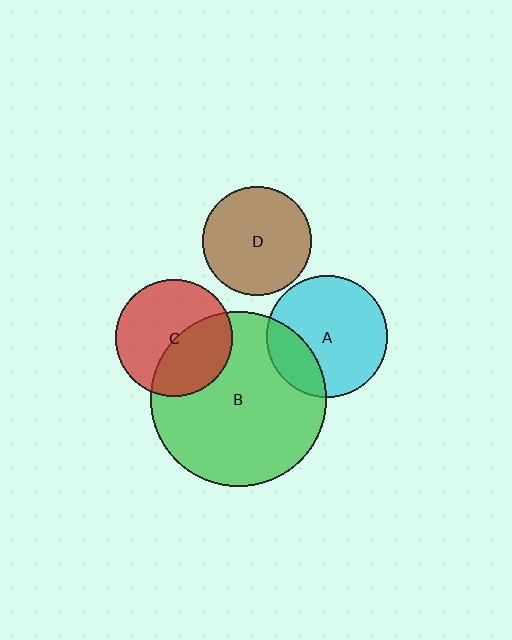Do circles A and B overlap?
Yes.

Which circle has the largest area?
Circle B (green).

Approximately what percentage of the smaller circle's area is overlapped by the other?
Approximately 25%.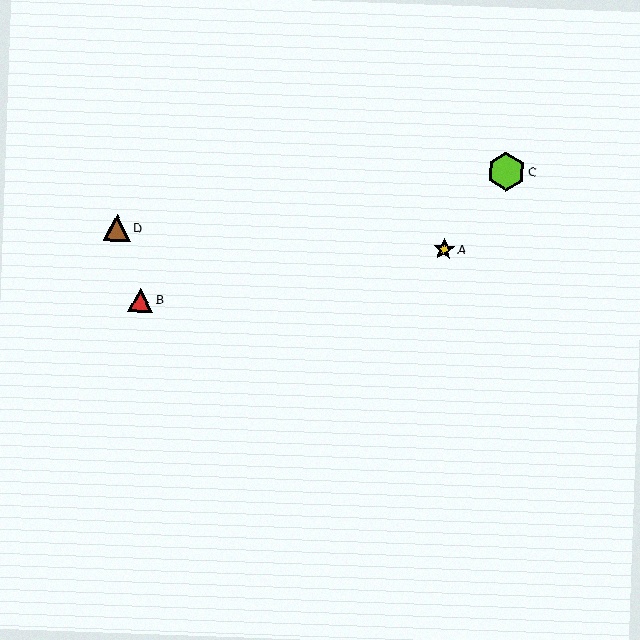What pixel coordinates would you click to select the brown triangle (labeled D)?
Click at (117, 228) to select the brown triangle D.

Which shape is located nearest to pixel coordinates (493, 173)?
The lime hexagon (labeled C) at (506, 172) is nearest to that location.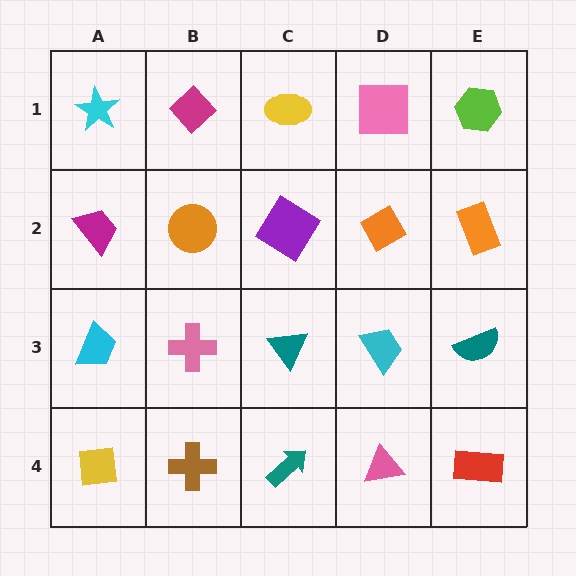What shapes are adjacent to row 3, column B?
An orange circle (row 2, column B), a brown cross (row 4, column B), a cyan trapezoid (row 3, column A), a teal triangle (row 3, column C).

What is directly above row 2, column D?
A pink square.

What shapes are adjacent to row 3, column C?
A purple diamond (row 2, column C), a teal arrow (row 4, column C), a pink cross (row 3, column B), a cyan trapezoid (row 3, column D).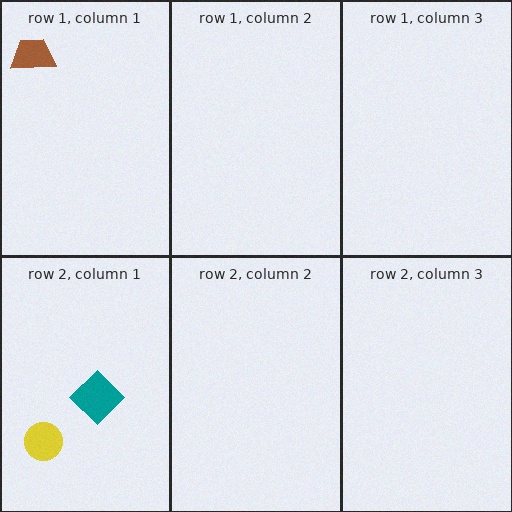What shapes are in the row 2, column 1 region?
The yellow circle, the teal diamond.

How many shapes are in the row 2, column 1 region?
2.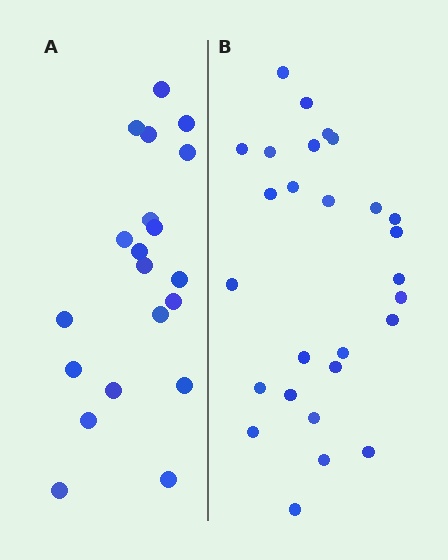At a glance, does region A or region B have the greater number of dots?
Region B (the right region) has more dots.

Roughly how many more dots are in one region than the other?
Region B has roughly 8 or so more dots than region A.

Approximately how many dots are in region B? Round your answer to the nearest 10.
About 30 dots. (The exact count is 27, which rounds to 30.)